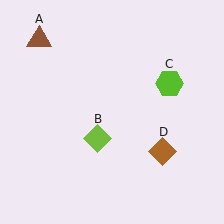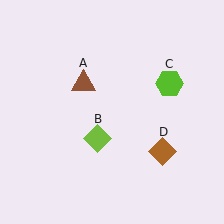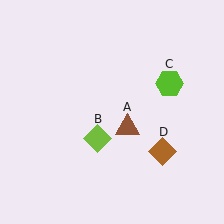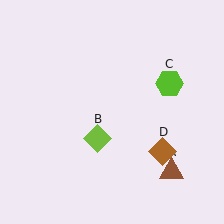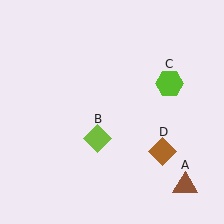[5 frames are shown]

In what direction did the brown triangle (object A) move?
The brown triangle (object A) moved down and to the right.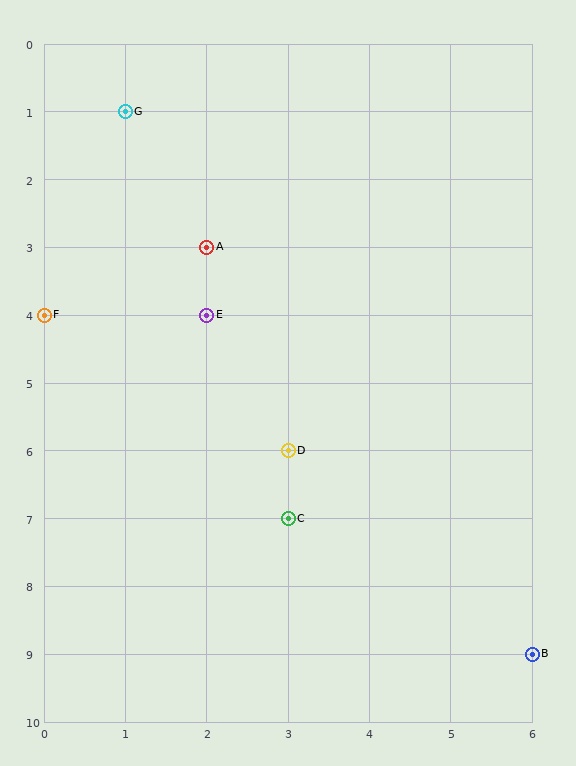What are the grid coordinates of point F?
Point F is at grid coordinates (0, 4).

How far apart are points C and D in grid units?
Points C and D are 1 row apart.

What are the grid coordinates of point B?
Point B is at grid coordinates (6, 9).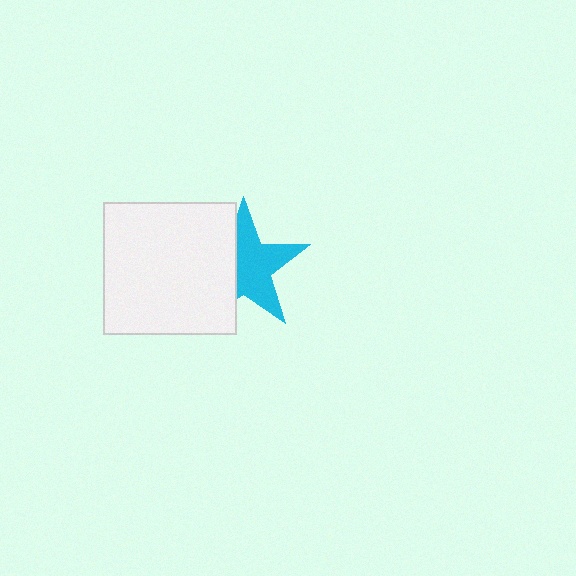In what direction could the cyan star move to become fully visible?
The cyan star could move right. That would shift it out from behind the white square entirely.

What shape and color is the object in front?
The object in front is a white square.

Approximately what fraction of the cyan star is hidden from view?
Roughly 40% of the cyan star is hidden behind the white square.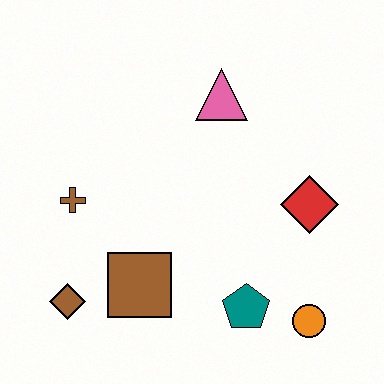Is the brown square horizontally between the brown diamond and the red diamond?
Yes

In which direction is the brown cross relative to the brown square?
The brown cross is above the brown square.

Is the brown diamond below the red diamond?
Yes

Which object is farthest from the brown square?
The pink triangle is farthest from the brown square.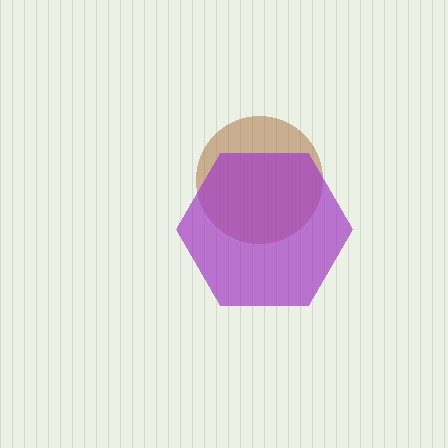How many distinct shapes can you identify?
There are 2 distinct shapes: a brown circle, a purple hexagon.